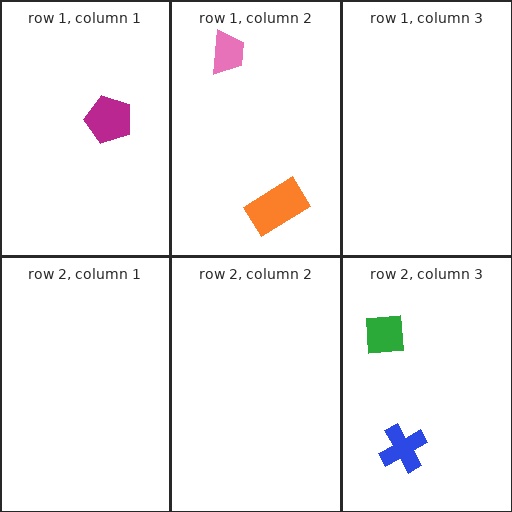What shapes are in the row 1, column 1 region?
The magenta pentagon.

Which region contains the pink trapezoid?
The row 1, column 2 region.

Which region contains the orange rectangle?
The row 1, column 2 region.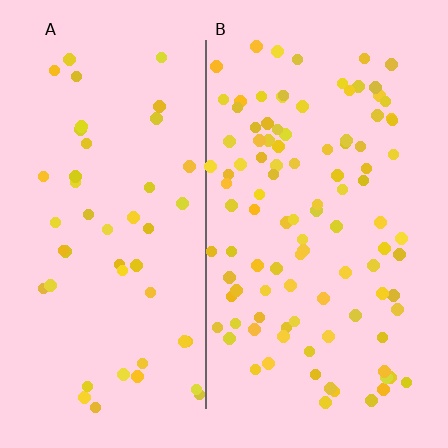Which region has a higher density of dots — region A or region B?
B (the right).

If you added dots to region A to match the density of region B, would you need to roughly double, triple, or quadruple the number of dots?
Approximately double.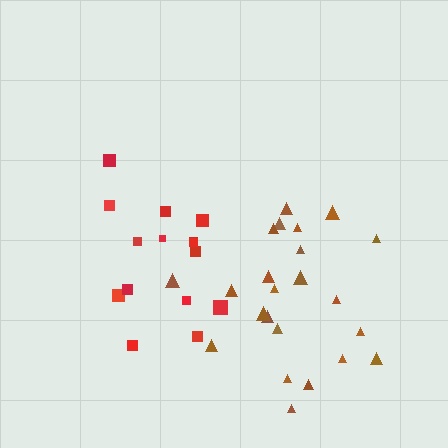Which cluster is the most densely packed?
Red.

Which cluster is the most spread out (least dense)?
Brown.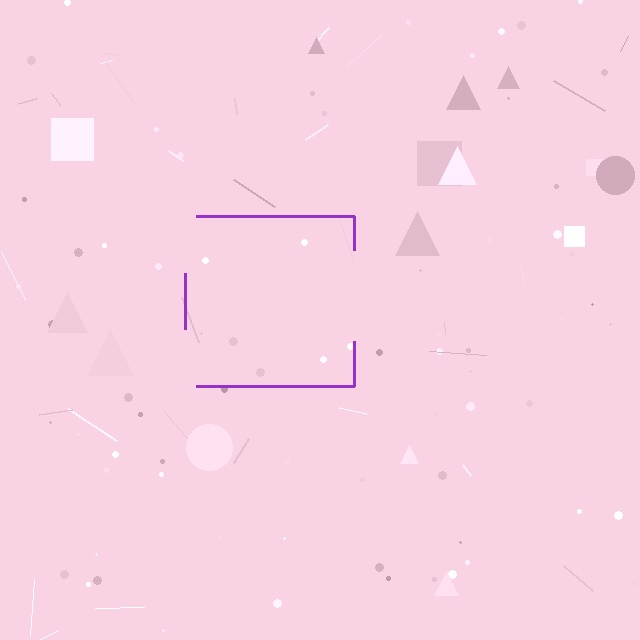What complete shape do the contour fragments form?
The contour fragments form a square.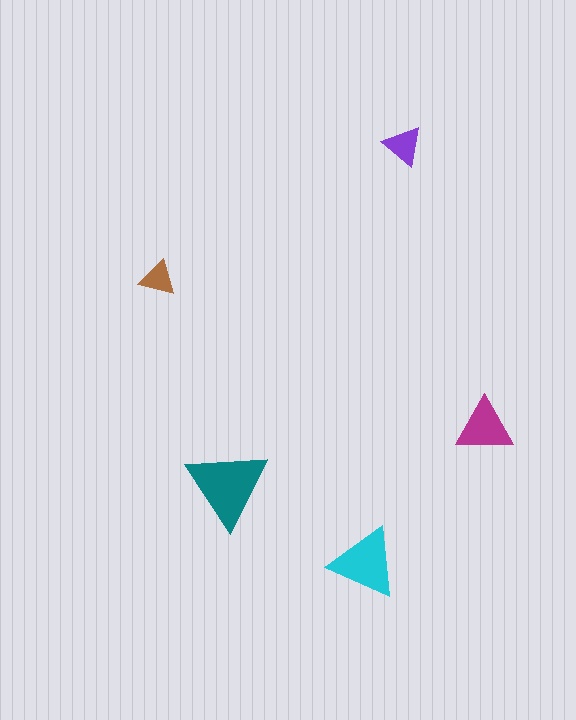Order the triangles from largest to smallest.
the teal one, the cyan one, the magenta one, the purple one, the brown one.